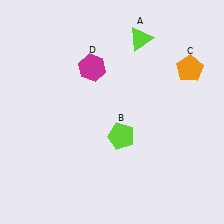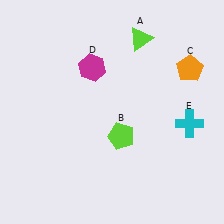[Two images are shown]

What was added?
A cyan cross (E) was added in Image 2.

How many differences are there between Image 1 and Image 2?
There is 1 difference between the two images.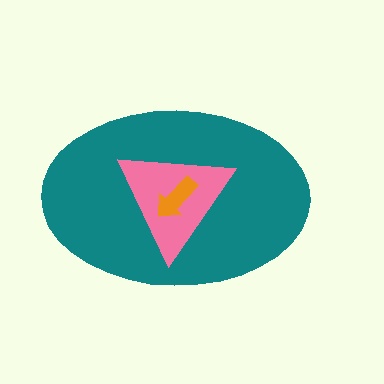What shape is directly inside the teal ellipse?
The pink triangle.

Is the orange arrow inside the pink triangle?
Yes.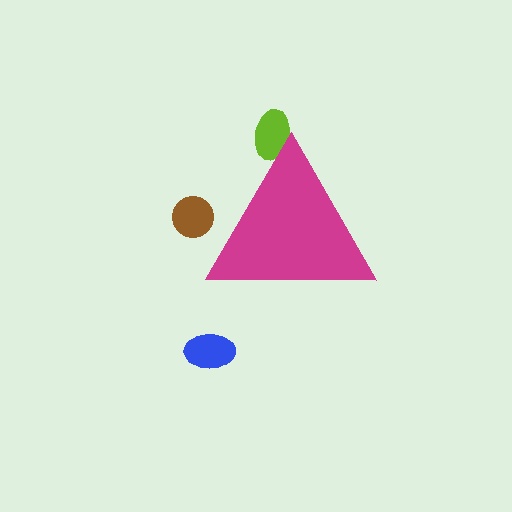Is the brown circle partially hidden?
Yes, the brown circle is partially hidden behind the magenta triangle.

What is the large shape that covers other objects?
A magenta triangle.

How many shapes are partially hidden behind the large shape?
2 shapes are partially hidden.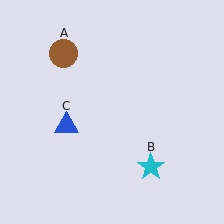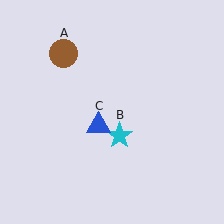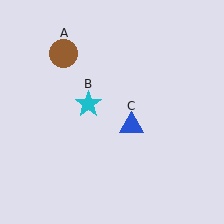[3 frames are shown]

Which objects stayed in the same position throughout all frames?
Brown circle (object A) remained stationary.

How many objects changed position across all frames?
2 objects changed position: cyan star (object B), blue triangle (object C).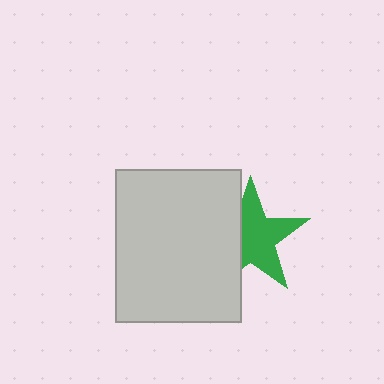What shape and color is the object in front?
The object in front is a light gray rectangle.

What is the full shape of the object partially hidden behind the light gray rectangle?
The partially hidden object is a green star.